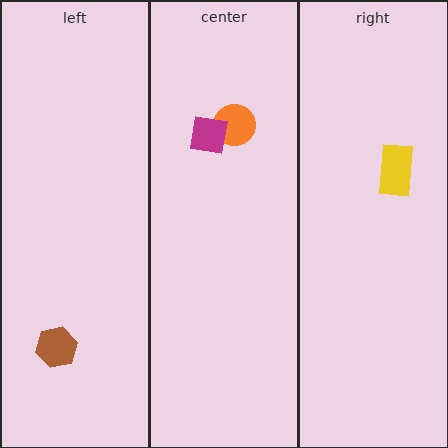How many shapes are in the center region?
2.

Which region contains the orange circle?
The center region.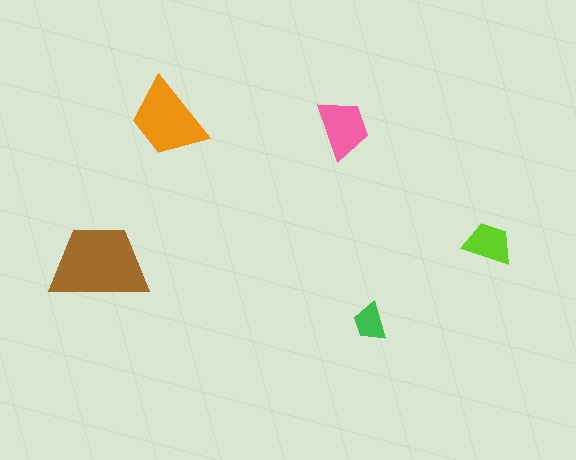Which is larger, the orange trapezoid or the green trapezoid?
The orange one.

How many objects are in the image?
There are 5 objects in the image.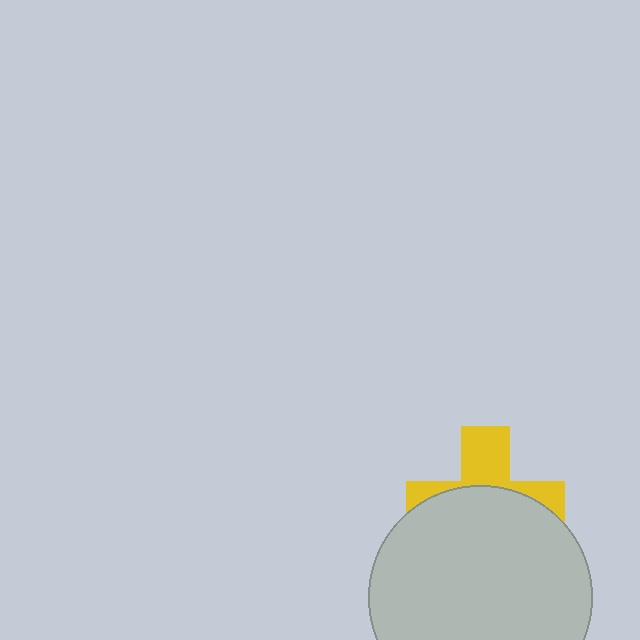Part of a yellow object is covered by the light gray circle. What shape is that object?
It is a cross.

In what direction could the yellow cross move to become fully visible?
The yellow cross could move up. That would shift it out from behind the light gray circle entirely.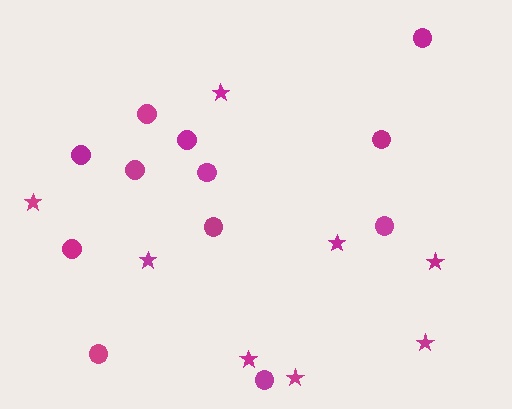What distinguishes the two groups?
There are 2 groups: one group of circles (12) and one group of stars (8).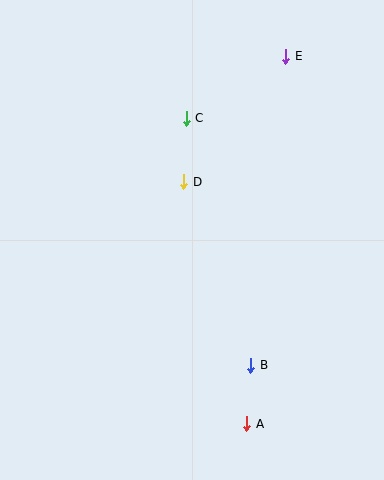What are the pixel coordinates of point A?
Point A is at (247, 424).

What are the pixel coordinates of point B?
Point B is at (251, 365).